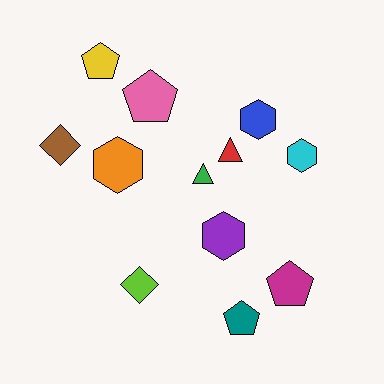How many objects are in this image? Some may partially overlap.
There are 12 objects.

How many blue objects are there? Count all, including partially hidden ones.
There is 1 blue object.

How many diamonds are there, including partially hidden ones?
There are 2 diamonds.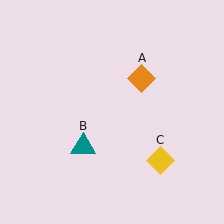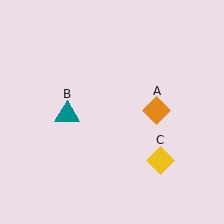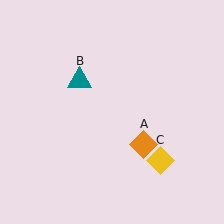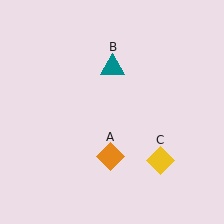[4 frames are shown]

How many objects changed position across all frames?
2 objects changed position: orange diamond (object A), teal triangle (object B).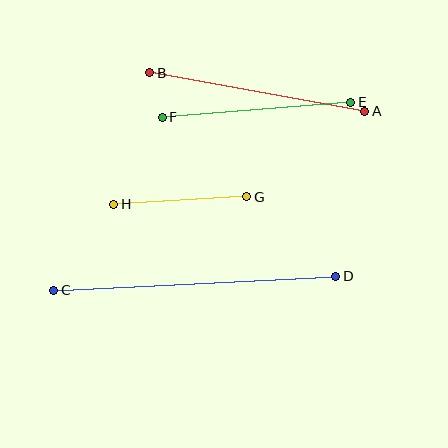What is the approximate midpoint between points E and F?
The midpoint is at approximately (257, 110) pixels.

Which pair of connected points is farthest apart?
Points C and D are farthest apart.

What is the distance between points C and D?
The distance is approximately 282 pixels.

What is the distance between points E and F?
The distance is approximately 189 pixels.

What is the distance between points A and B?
The distance is approximately 218 pixels.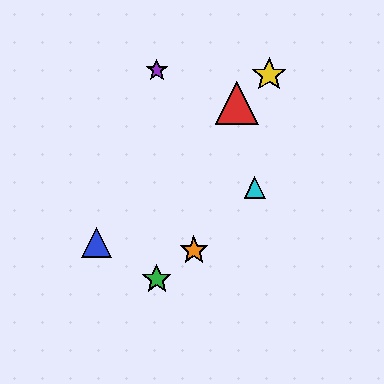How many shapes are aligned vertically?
2 shapes (the green star, the purple star) are aligned vertically.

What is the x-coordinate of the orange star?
The orange star is at x≈194.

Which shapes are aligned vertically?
The green star, the purple star are aligned vertically.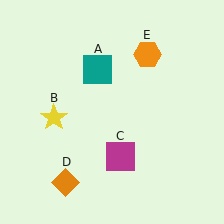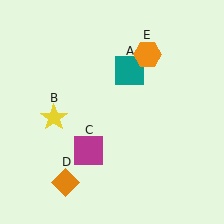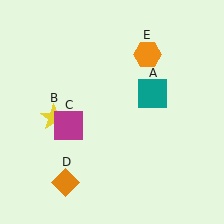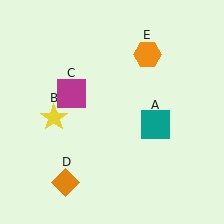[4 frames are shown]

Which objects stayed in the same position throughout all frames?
Yellow star (object B) and orange diamond (object D) and orange hexagon (object E) remained stationary.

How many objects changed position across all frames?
2 objects changed position: teal square (object A), magenta square (object C).